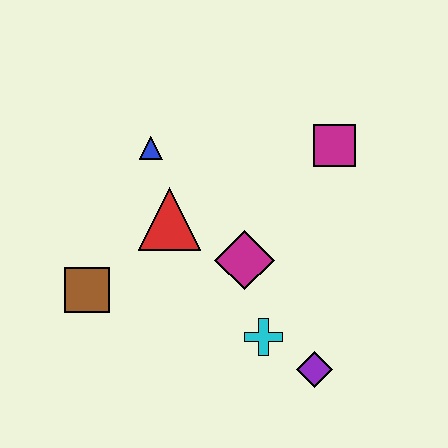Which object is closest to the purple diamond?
The cyan cross is closest to the purple diamond.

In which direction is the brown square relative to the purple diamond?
The brown square is to the left of the purple diamond.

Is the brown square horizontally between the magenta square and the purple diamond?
No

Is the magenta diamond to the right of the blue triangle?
Yes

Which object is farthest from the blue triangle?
The purple diamond is farthest from the blue triangle.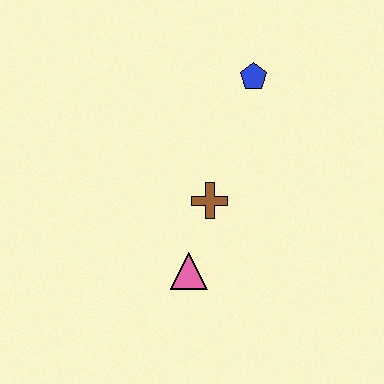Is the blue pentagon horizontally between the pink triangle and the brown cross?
No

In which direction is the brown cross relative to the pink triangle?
The brown cross is above the pink triangle.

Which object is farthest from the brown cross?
The blue pentagon is farthest from the brown cross.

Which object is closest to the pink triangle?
The brown cross is closest to the pink triangle.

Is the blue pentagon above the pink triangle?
Yes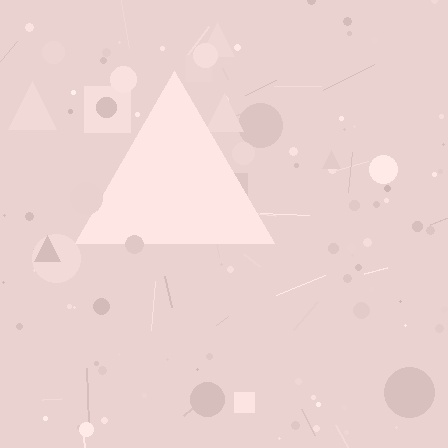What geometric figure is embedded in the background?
A triangle is embedded in the background.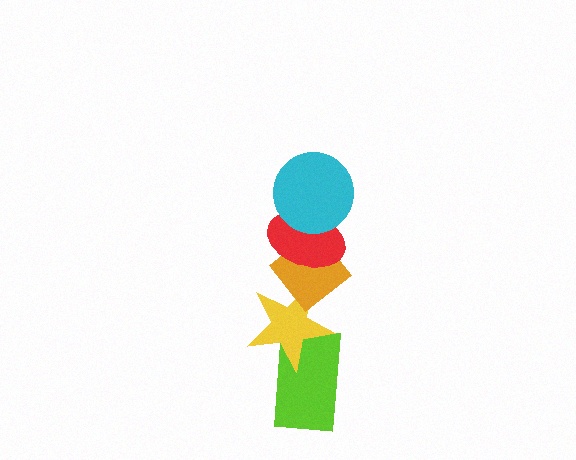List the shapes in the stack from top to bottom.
From top to bottom: the cyan circle, the red ellipse, the orange diamond, the yellow star, the lime rectangle.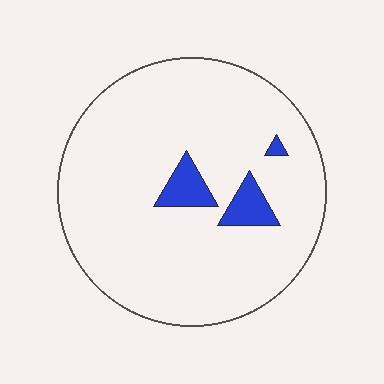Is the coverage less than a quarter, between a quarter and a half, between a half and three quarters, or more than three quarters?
Less than a quarter.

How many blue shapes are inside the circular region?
3.